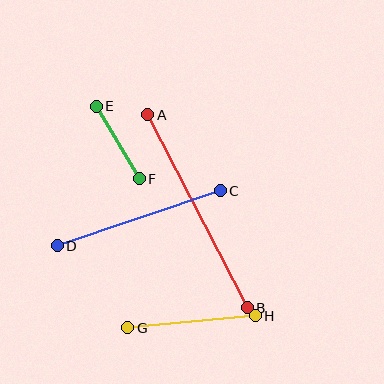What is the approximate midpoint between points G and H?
The midpoint is at approximately (191, 322) pixels.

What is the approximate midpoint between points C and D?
The midpoint is at approximately (139, 218) pixels.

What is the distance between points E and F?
The distance is approximately 84 pixels.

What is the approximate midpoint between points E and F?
The midpoint is at approximately (118, 142) pixels.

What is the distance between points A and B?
The distance is approximately 217 pixels.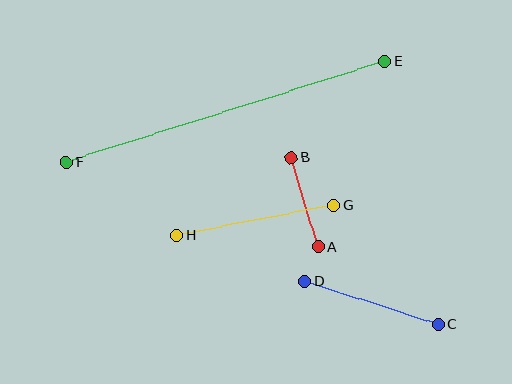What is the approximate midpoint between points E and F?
The midpoint is at approximately (226, 112) pixels.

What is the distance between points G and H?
The distance is approximately 161 pixels.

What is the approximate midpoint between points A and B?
The midpoint is at approximately (305, 202) pixels.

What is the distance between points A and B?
The distance is approximately 93 pixels.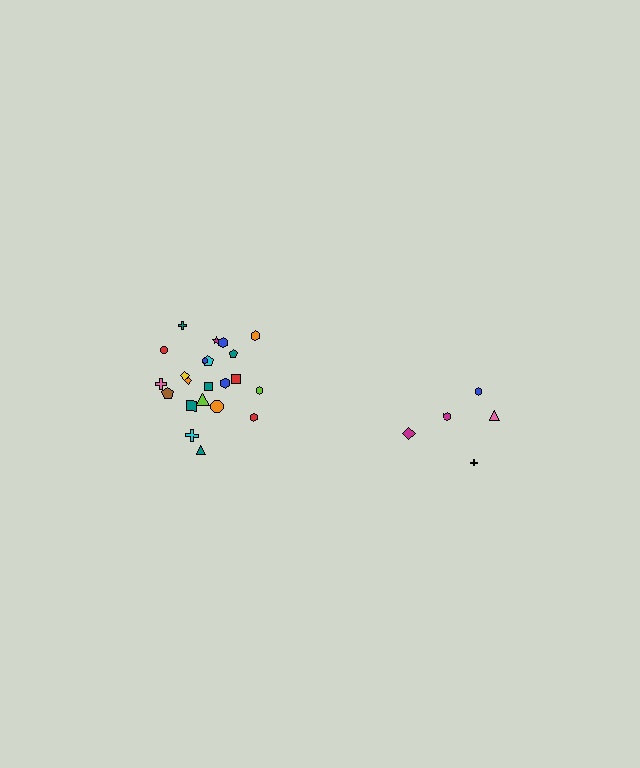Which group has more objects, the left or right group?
The left group.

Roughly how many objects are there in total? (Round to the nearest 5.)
Roughly 25 objects in total.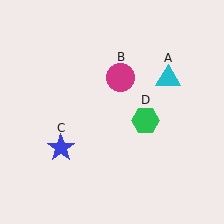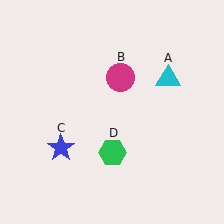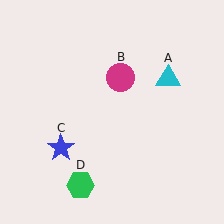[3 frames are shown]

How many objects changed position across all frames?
1 object changed position: green hexagon (object D).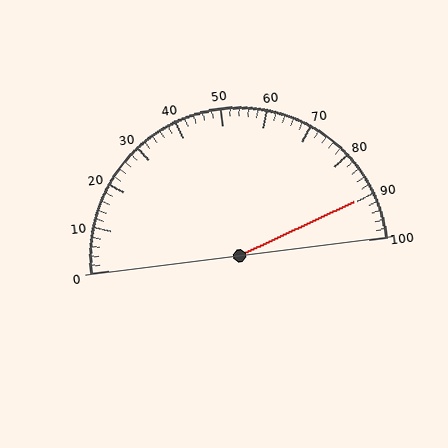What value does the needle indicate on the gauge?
The needle indicates approximately 90.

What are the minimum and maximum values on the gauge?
The gauge ranges from 0 to 100.